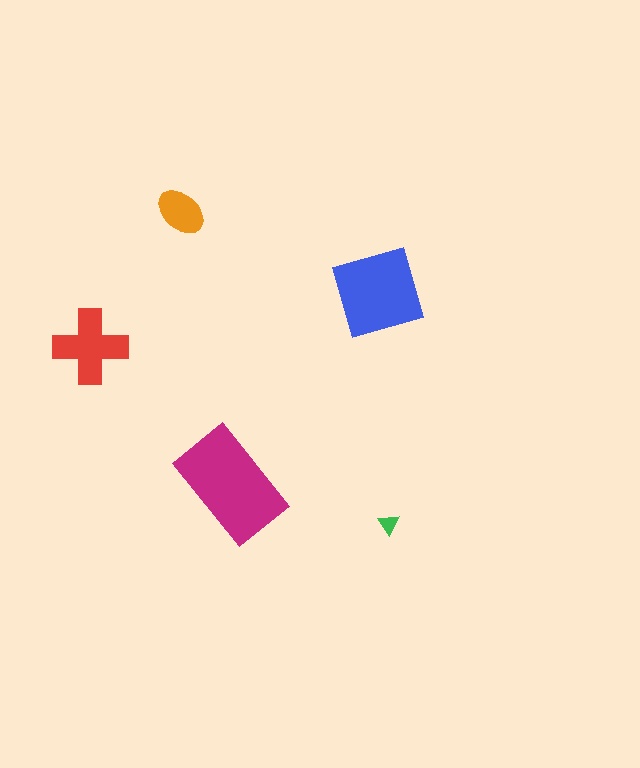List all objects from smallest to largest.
The green triangle, the orange ellipse, the red cross, the blue square, the magenta rectangle.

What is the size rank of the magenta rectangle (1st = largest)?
1st.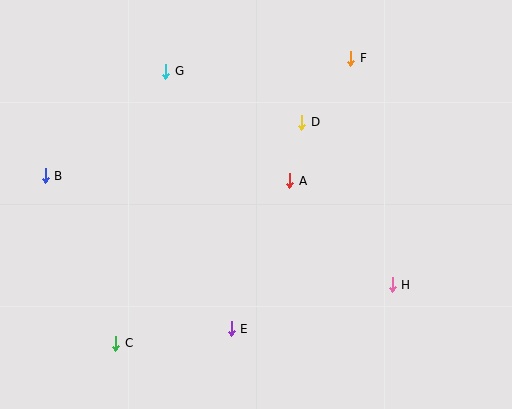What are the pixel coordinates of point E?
Point E is at (231, 329).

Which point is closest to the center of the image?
Point A at (290, 181) is closest to the center.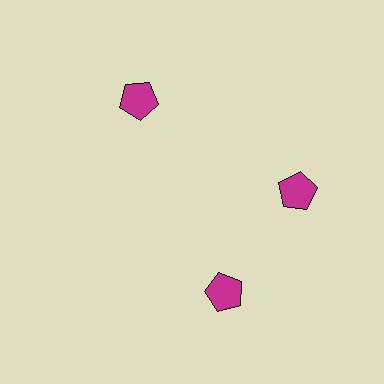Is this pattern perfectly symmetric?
No. The 3 magenta pentagons are arranged in a ring, but one element near the 7 o'clock position is rotated out of alignment along the ring, breaking the 3-fold rotational symmetry.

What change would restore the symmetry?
The symmetry would be restored by rotating it back into even spacing with its neighbors so that all 3 pentagons sit at equal angles and equal distance from the center.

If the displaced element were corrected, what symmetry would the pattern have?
It would have 3-fold rotational symmetry — the pattern would map onto itself every 120 degrees.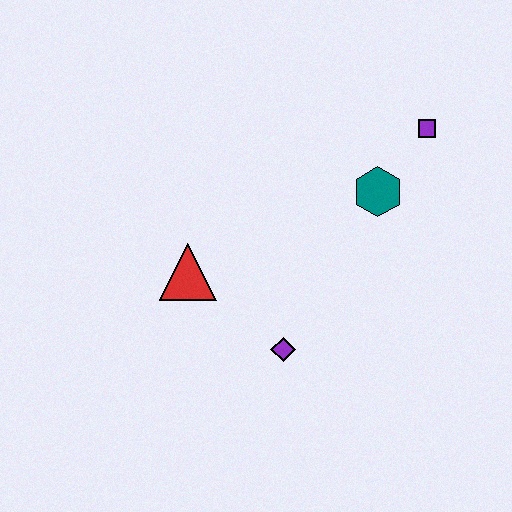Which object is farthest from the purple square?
The red triangle is farthest from the purple square.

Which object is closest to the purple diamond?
The red triangle is closest to the purple diamond.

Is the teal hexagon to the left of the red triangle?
No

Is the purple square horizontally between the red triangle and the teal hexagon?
No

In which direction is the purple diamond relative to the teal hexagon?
The purple diamond is below the teal hexagon.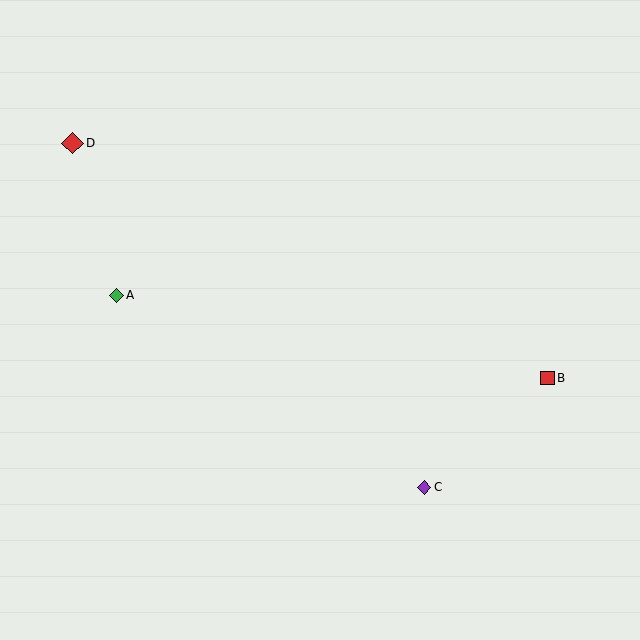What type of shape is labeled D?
Shape D is a red diamond.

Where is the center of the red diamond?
The center of the red diamond is at (72, 143).